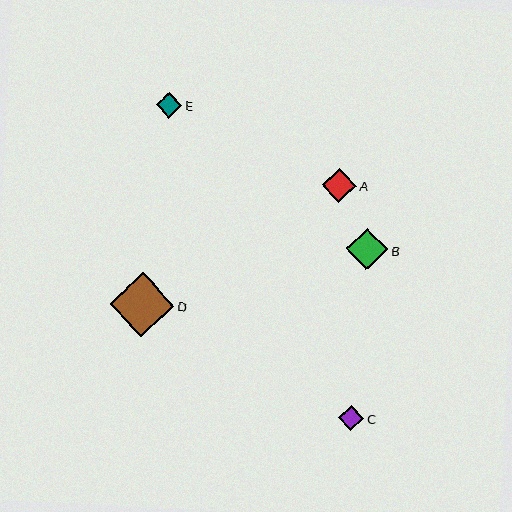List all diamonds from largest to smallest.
From largest to smallest: D, B, A, E, C.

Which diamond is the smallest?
Diamond C is the smallest with a size of approximately 25 pixels.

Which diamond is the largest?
Diamond D is the largest with a size of approximately 65 pixels.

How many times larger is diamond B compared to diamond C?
Diamond B is approximately 1.6 times the size of diamond C.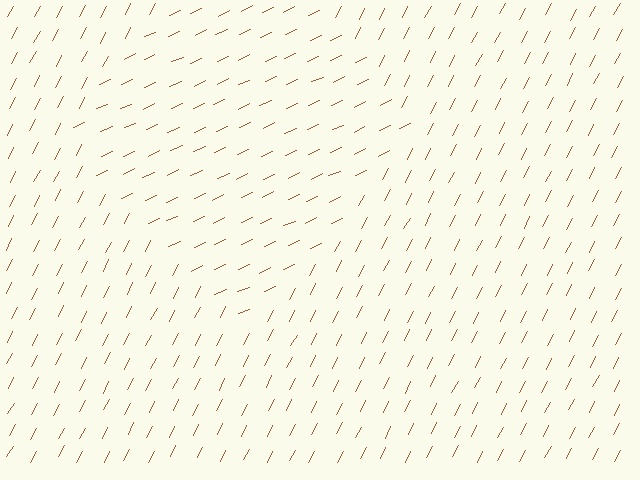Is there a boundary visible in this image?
Yes, there is a texture boundary formed by a change in line orientation.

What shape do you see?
I see a diamond.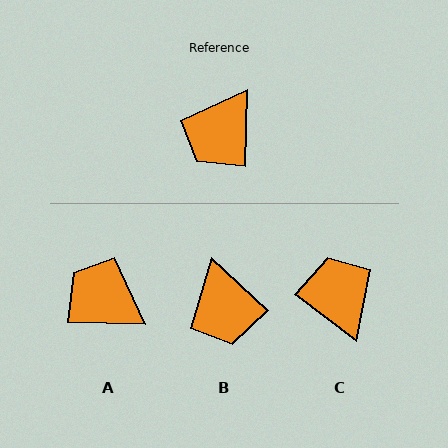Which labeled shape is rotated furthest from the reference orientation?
C, about 126 degrees away.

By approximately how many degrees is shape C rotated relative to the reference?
Approximately 126 degrees clockwise.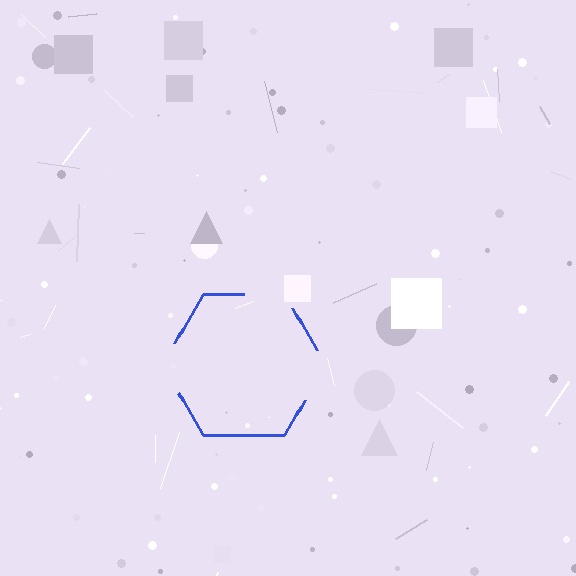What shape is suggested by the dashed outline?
The dashed outline suggests a hexagon.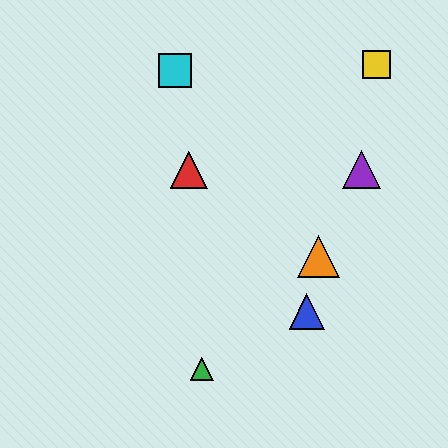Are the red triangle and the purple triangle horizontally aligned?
Yes, both are at y≈170.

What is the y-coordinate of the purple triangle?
The purple triangle is at y≈170.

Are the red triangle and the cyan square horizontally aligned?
No, the red triangle is at y≈170 and the cyan square is at y≈71.